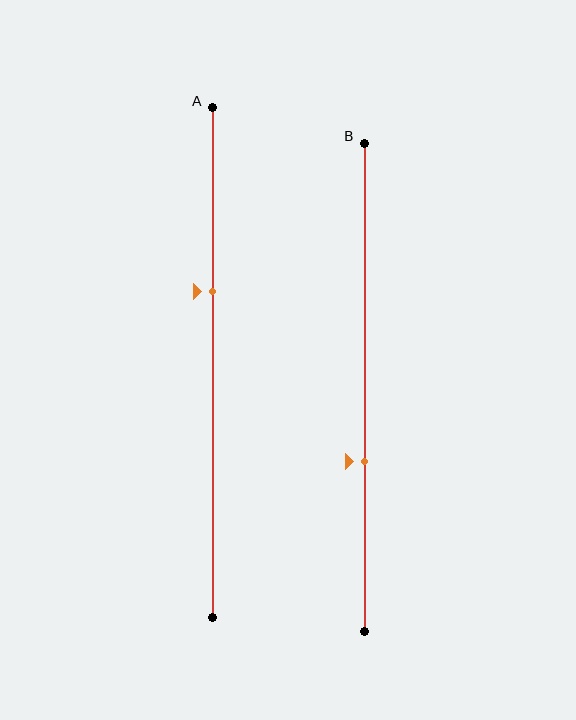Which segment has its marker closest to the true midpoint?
Segment A has its marker closest to the true midpoint.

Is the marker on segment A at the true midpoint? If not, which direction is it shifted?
No, the marker on segment A is shifted upward by about 14% of the segment length.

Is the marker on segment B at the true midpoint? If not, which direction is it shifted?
No, the marker on segment B is shifted downward by about 15% of the segment length.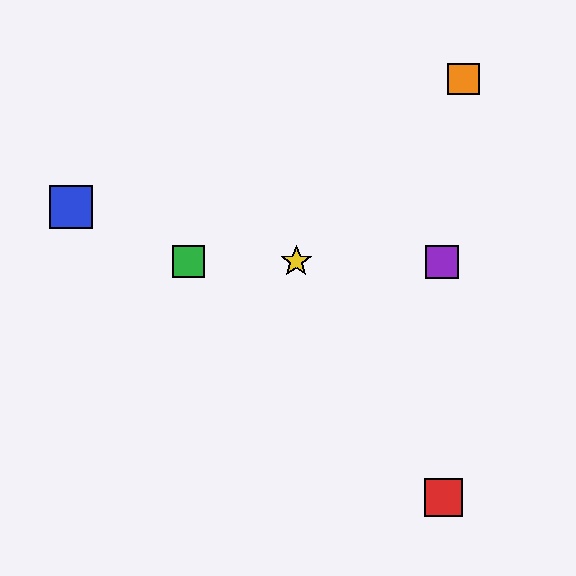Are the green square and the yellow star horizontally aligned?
Yes, both are at y≈262.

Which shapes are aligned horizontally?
The green square, the yellow star, the purple square are aligned horizontally.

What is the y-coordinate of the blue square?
The blue square is at y≈207.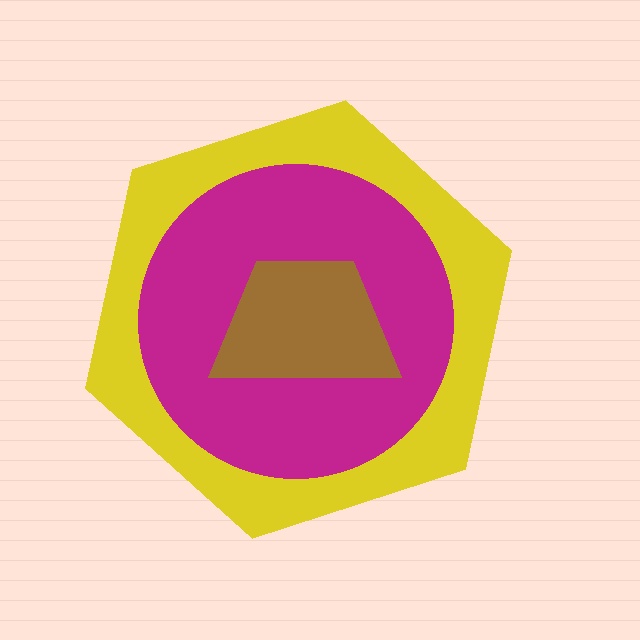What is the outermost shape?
The yellow hexagon.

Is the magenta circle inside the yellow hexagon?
Yes.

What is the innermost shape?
The brown trapezoid.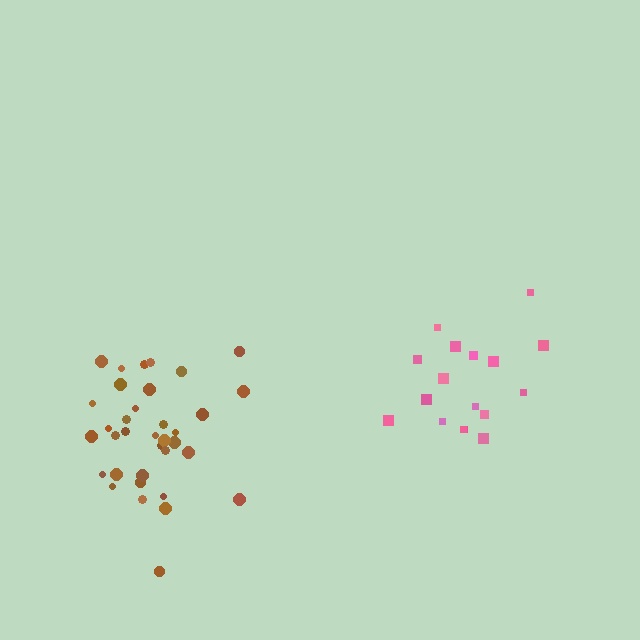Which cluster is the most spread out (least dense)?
Pink.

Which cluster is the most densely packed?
Brown.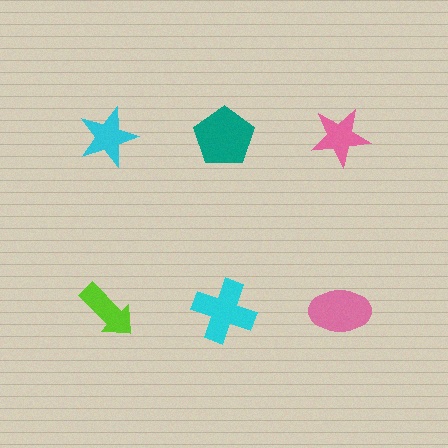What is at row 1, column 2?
A teal pentagon.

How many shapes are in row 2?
3 shapes.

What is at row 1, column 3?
A pink star.